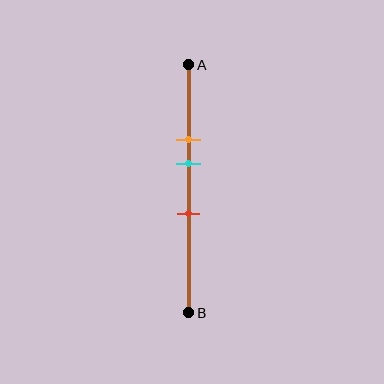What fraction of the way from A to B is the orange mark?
The orange mark is approximately 30% (0.3) of the way from A to B.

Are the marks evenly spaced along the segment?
Yes, the marks are approximately evenly spaced.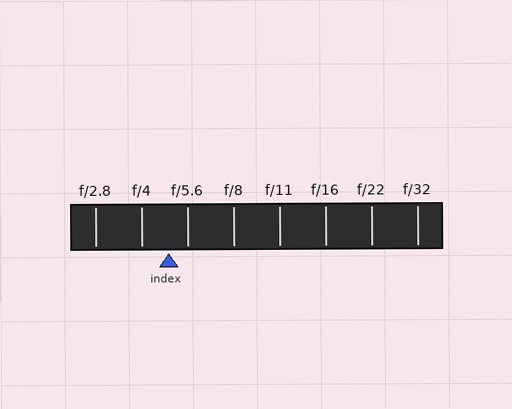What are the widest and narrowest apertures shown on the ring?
The widest aperture shown is f/2.8 and the narrowest is f/32.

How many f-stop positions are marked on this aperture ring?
There are 8 f-stop positions marked.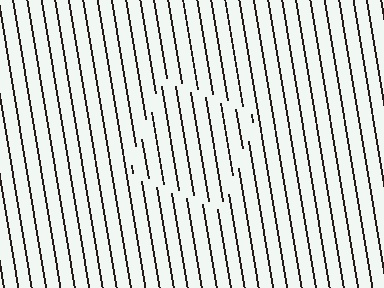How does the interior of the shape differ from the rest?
The interior of the shape contains the same grating, shifted by half a period — the contour is defined by the phase discontinuity where line-ends from the inner and outer gratings abut.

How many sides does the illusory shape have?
4 sides — the line-ends trace a square.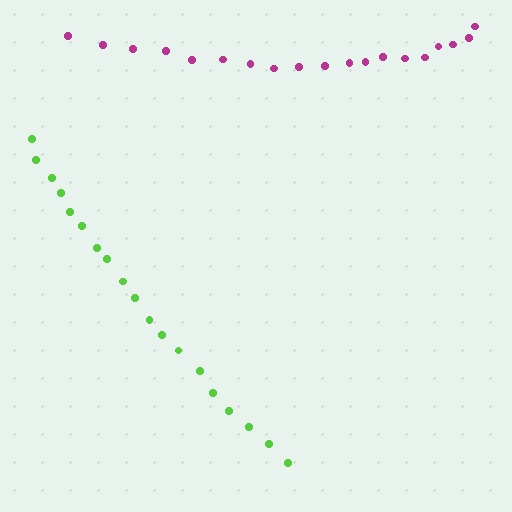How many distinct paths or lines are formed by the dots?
There are 2 distinct paths.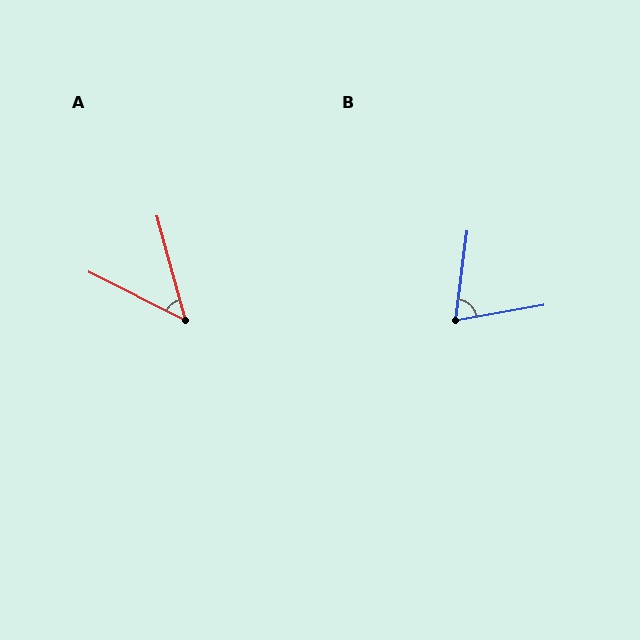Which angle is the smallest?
A, at approximately 48 degrees.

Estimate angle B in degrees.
Approximately 73 degrees.